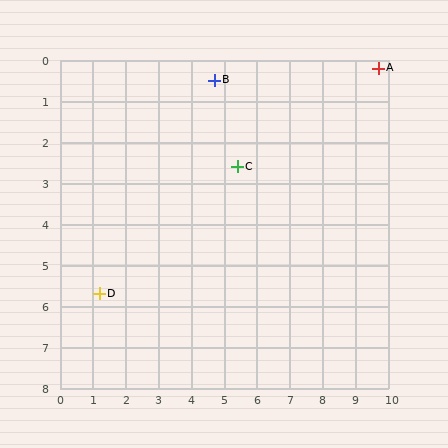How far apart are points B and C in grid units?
Points B and C are about 2.2 grid units apart.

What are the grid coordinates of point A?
Point A is at approximately (9.7, 0.2).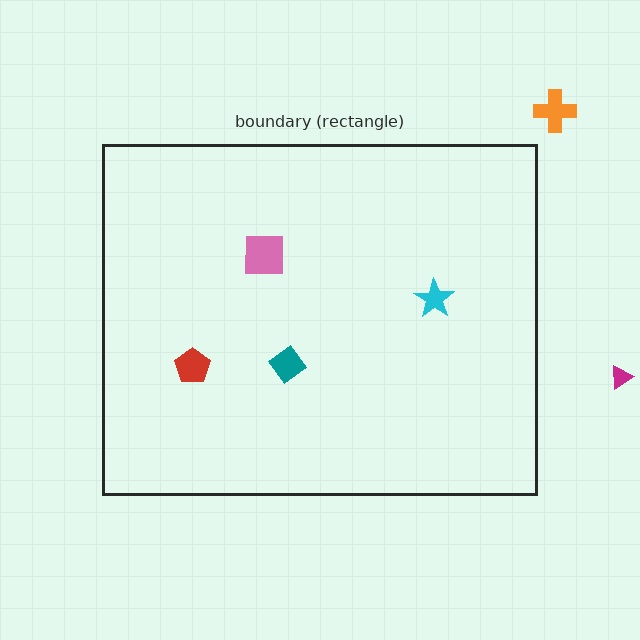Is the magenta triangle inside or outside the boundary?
Outside.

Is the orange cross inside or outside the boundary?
Outside.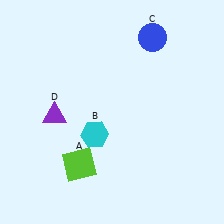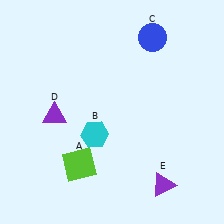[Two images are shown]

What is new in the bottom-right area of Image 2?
A purple triangle (E) was added in the bottom-right area of Image 2.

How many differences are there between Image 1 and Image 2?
There is 1 difference between the two images.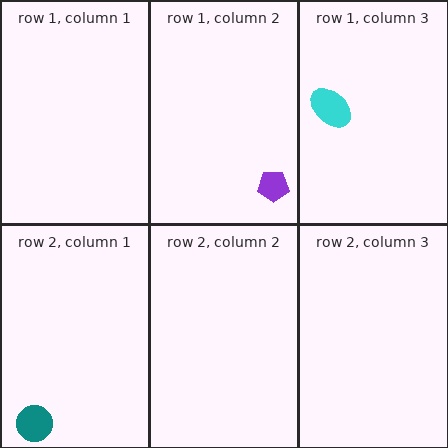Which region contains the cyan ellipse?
The row 1, column 3 region.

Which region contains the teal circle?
The row 2, column 1 region.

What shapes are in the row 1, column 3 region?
The cyan ellipse.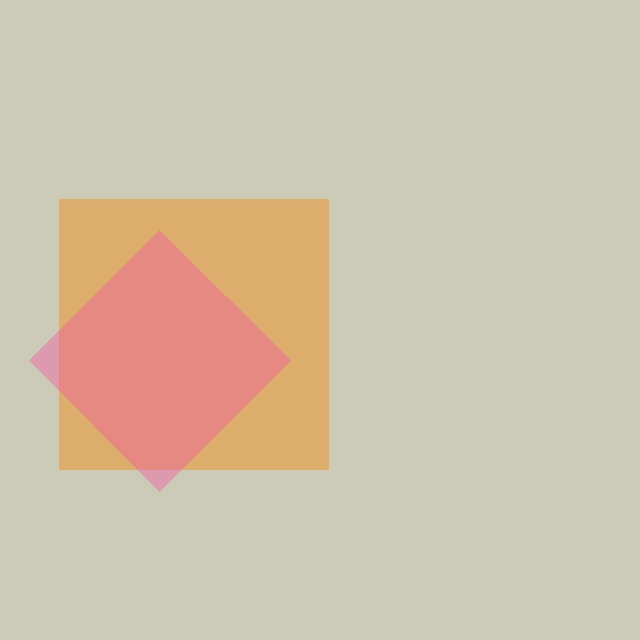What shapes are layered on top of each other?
The layered shapes are: an orange square, a pink diamond.